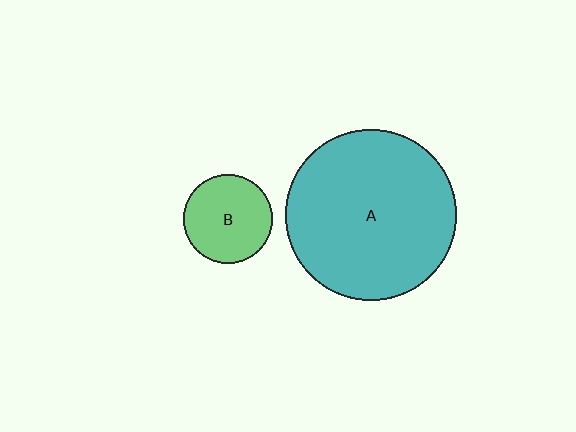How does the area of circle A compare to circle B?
Approximately 3.7 times.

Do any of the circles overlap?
No, none of the circles overlap.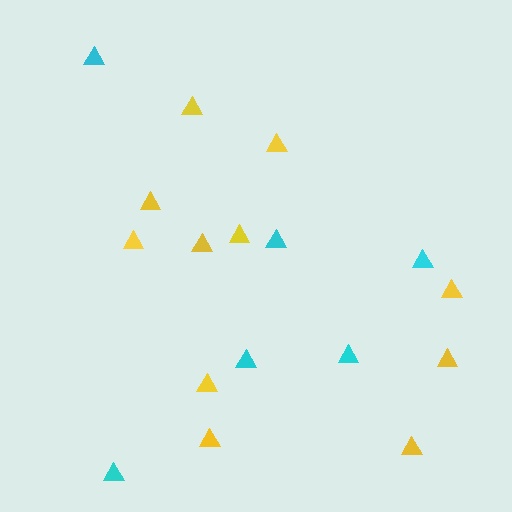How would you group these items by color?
There are 2 groups: one group of yellow triangles (11) and one group of cyan triangles (6).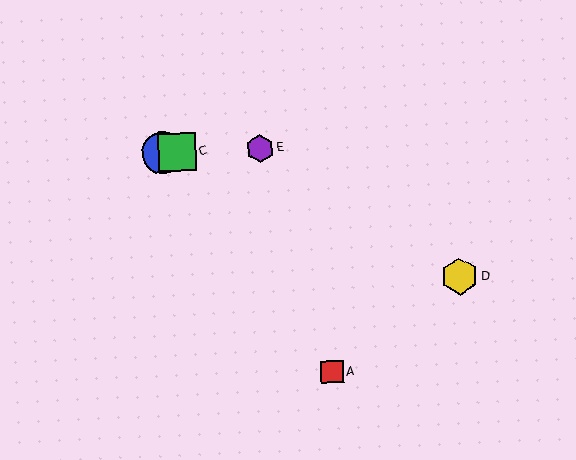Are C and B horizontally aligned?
Yes, both are at y≈152.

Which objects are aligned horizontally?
Objects B, C, E are aligned horizontally.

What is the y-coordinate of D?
Object D is at y≈277.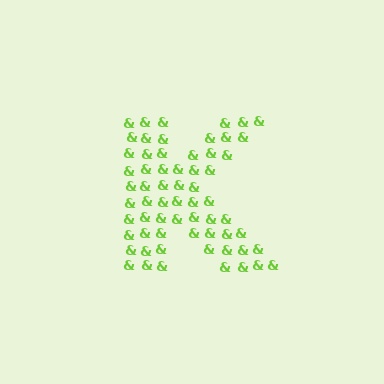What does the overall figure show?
The overall figure shows the letter K.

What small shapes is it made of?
It is made of small ampersands.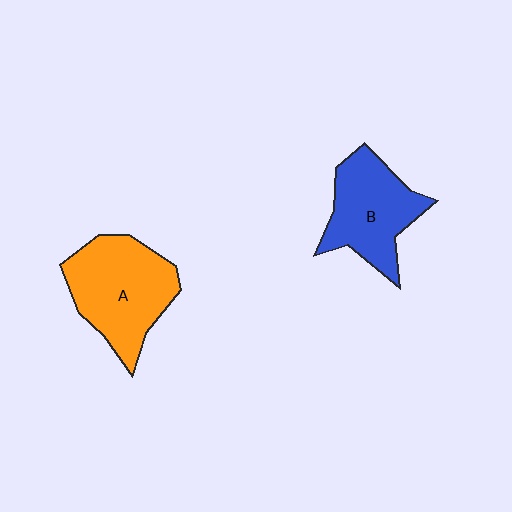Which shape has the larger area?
Shape A (orange).